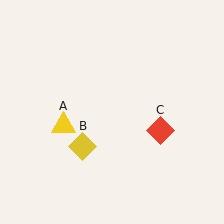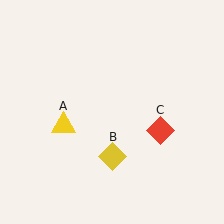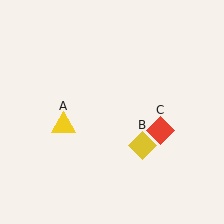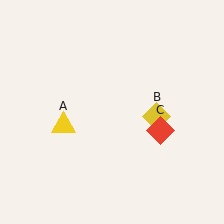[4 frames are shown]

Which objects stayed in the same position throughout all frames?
Yellow triangle (object A) and red diamond (object C) remained stationary.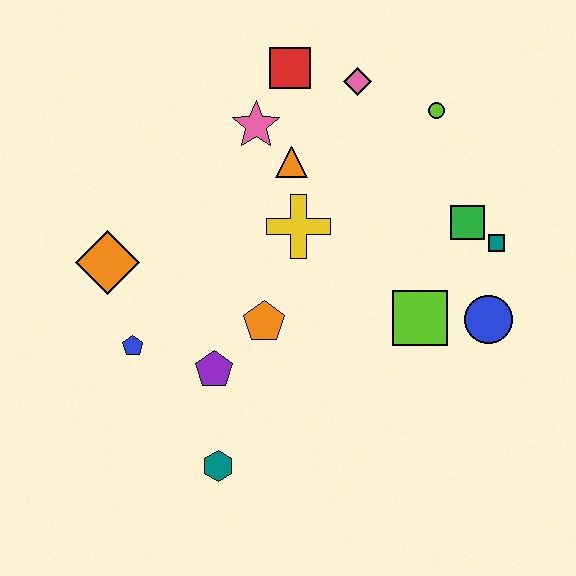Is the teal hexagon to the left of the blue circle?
Yes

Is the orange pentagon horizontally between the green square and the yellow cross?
No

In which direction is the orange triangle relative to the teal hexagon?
The orange triangle is above the teal hexagon.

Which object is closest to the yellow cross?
The orange triangle is closest to the yellow cross.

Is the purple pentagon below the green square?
Yes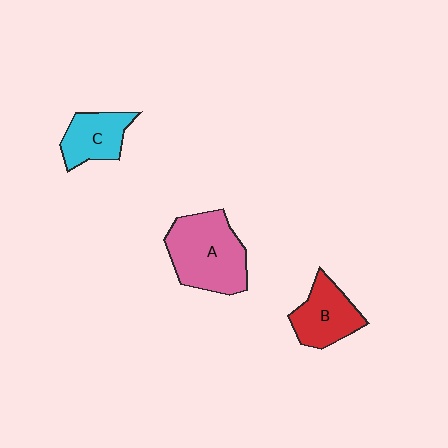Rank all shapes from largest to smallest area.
From largest to smallest: A (pink), B (red), C (cyan).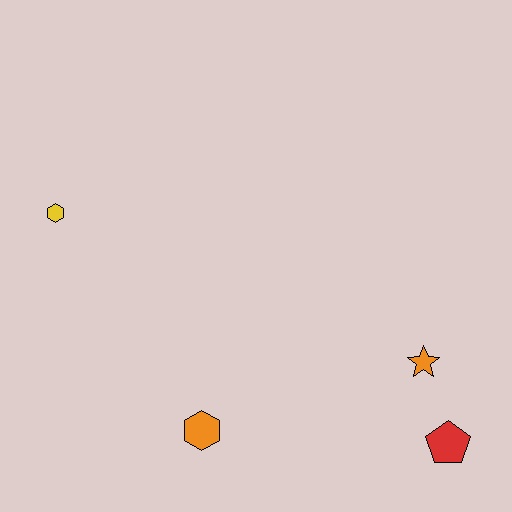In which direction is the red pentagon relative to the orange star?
The red pentagon is below the orange star.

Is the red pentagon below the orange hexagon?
Yes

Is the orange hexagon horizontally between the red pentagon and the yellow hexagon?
Yes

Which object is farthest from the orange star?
The yellow hexagon is farthest from the orange star.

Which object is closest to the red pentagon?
The orange star is closest to the red pentagon.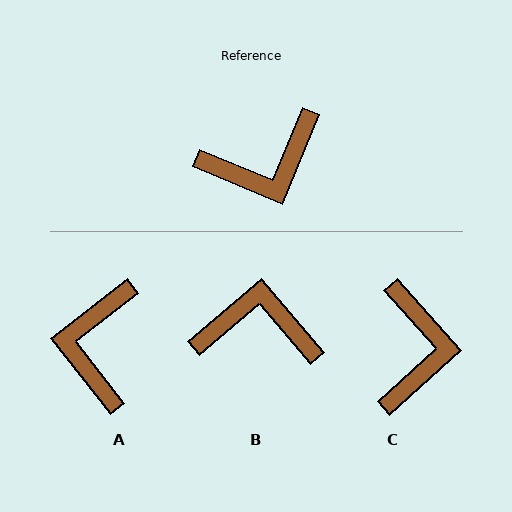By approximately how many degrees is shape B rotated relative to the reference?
Approximately 153 degrees counter-clockwise.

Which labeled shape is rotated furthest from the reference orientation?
B, about 153 degrees away.